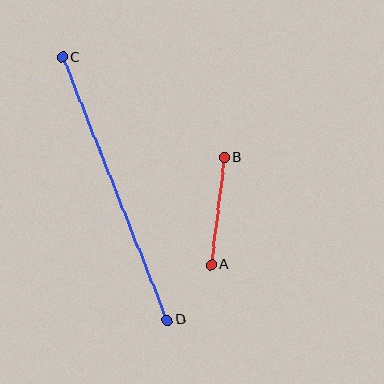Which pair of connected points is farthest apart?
Points C and D are farthest apart.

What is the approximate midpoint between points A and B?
The midpoint is at approximately (218, 211) pixels.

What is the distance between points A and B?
The distance is approximately 108 pixels.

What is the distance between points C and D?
The distance is approximately 283 pixels.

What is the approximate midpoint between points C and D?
The midpoint is at approximately (115, 189) pixels.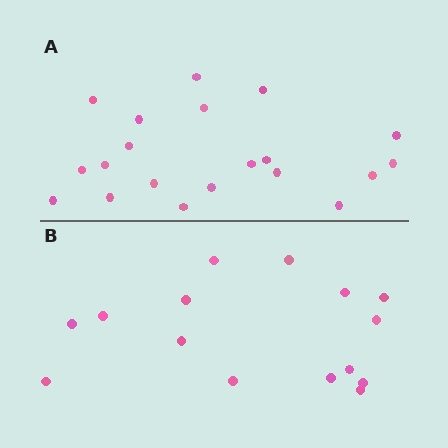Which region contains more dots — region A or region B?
Region A (the top region) has more dots.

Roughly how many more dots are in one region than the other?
Region A has about 5 more dots than region B.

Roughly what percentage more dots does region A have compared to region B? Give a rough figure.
About 35% more.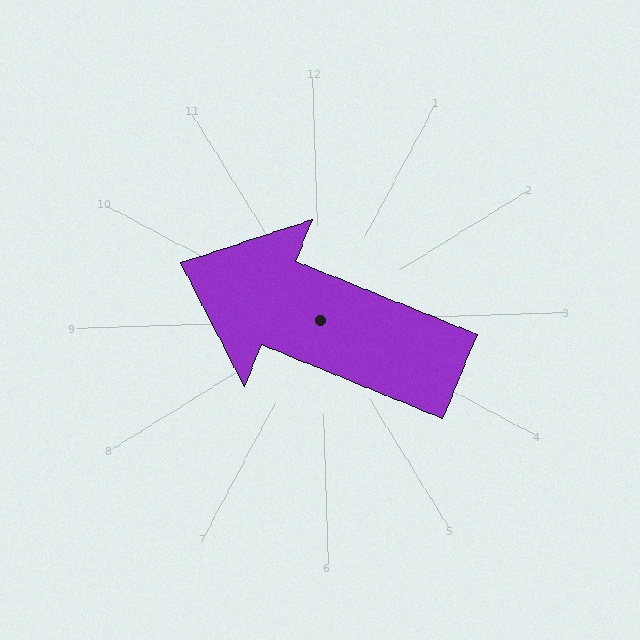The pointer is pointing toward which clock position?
Roughly 10 o'clock.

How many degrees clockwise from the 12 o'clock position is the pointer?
Approximately 294 degrees.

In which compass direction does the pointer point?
Northwest.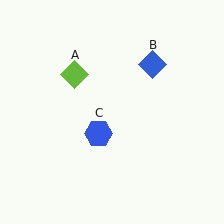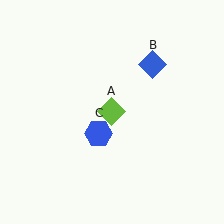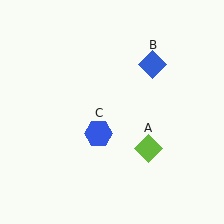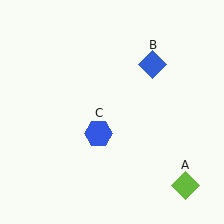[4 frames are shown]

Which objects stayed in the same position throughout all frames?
Blue diamond (object B) and blue hexagon (object C) remained stationary.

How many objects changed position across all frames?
1 object changed position: lime diamond (object A).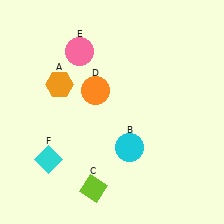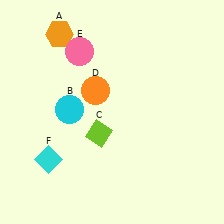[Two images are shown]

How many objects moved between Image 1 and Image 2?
3 objects moved between the two images.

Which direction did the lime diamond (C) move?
The lime diamond (C) moved up.